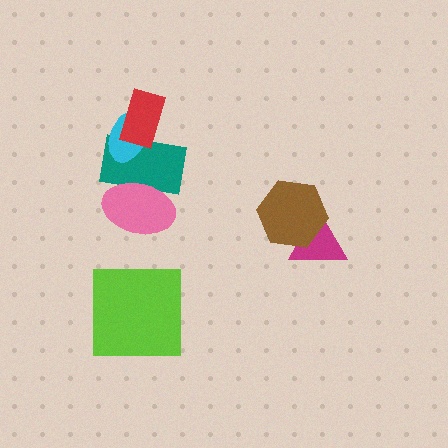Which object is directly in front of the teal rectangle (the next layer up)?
The cyan ellipse is directly in front of the teal rectangle.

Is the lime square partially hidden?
No, no other shape covers it.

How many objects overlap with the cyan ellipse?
2 objects overlap with the cyan ellipse.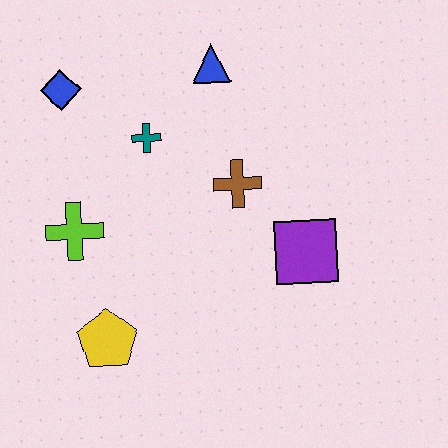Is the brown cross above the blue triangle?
No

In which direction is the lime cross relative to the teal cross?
The lime cross is below the teal cross.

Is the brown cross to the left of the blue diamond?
No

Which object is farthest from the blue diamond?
The purple square is farthest from the blue diamond.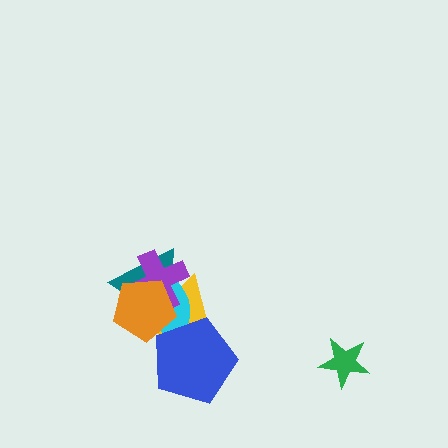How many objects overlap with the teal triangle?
4 objects overlap with the teal triangle.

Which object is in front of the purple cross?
The orange pentagon is in front of the purple cross.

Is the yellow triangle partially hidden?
Yes, it is partially covered by another shape.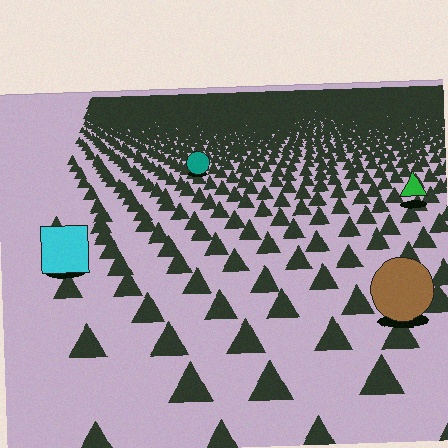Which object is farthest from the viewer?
The teal circle is farthest from the viewer. It appears smaller and the ground texture around it is denser.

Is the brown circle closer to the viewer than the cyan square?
Yes. The brown circle is closer — you can tell from the texture gradient: the ground texture is coarser near it.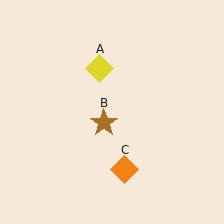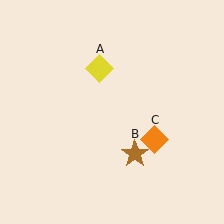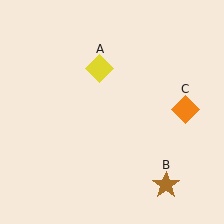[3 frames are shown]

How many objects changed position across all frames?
2 objects changed position: brown star (object B), orange diamond (object C).